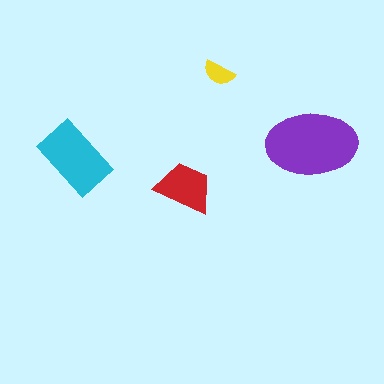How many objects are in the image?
There are 4 objects in the image.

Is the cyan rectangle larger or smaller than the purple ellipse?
Smaller.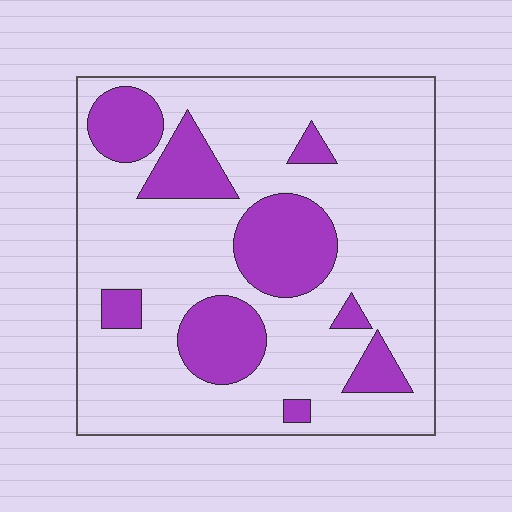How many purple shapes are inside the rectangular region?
9.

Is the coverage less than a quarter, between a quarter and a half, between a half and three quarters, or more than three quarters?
Less than a quarter.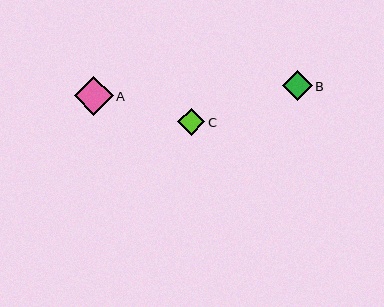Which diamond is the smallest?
Diamond C is the smallest with a size of approximately 27 pixels.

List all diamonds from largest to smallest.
From largest to smallest: A, B, C.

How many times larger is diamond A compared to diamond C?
Diamond A is approximately 1.4 times the size of diamond C.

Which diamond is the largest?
Diamond A is the largest with a size of approximately 39 pixels.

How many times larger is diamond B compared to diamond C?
Diamond B is approximately 1.1 times the size of diamond C.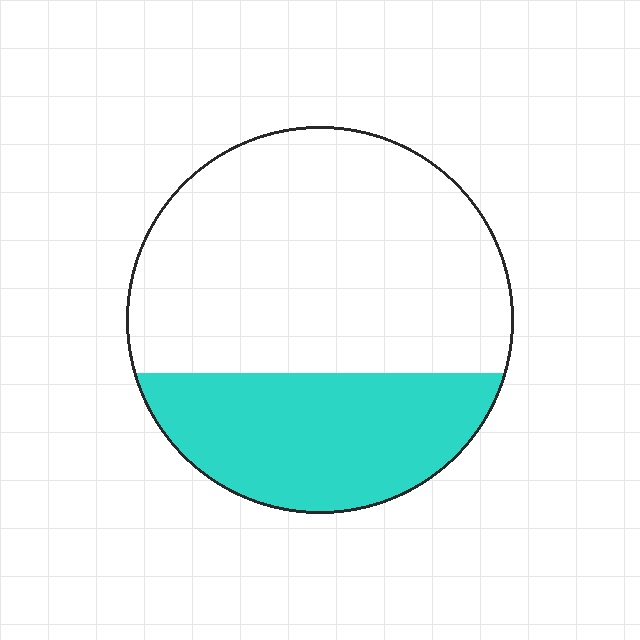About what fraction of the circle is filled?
About one third (1/3).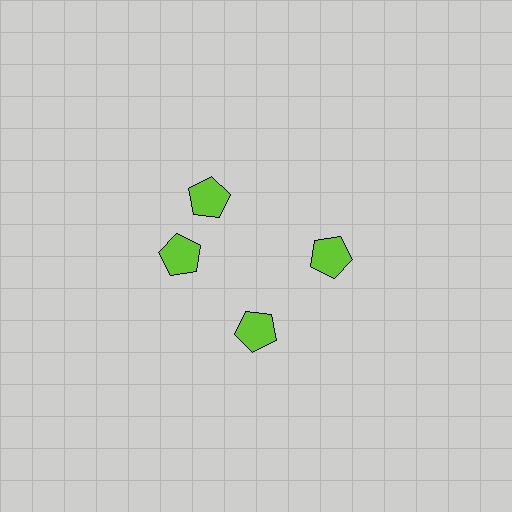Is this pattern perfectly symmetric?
No. The 4 lime pentagons are arranged in a ring, but one element near the 12 o'clock position is rotated out of alignment along the ring, breaking the 4-fold rotational symmetry.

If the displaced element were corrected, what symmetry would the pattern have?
It would have 4-fold rotational symmetry — the pattern would map onto itself every 90 degrees.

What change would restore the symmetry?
The symmetry would be restored by rotating it back into even spacing with its neighbors so that all 4 pentagons sit at equal angles and equal distance from the center.